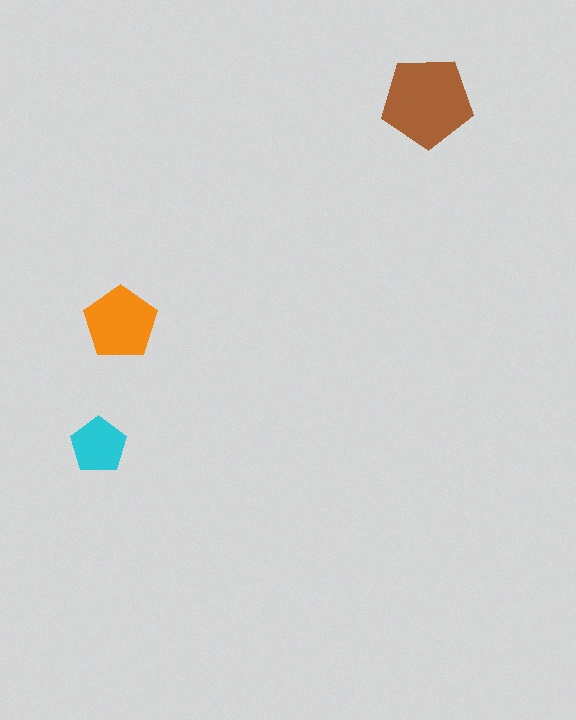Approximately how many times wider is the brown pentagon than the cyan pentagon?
About 1.5 times wider.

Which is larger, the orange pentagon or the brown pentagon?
The brown one.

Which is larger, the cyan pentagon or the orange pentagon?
The orange one.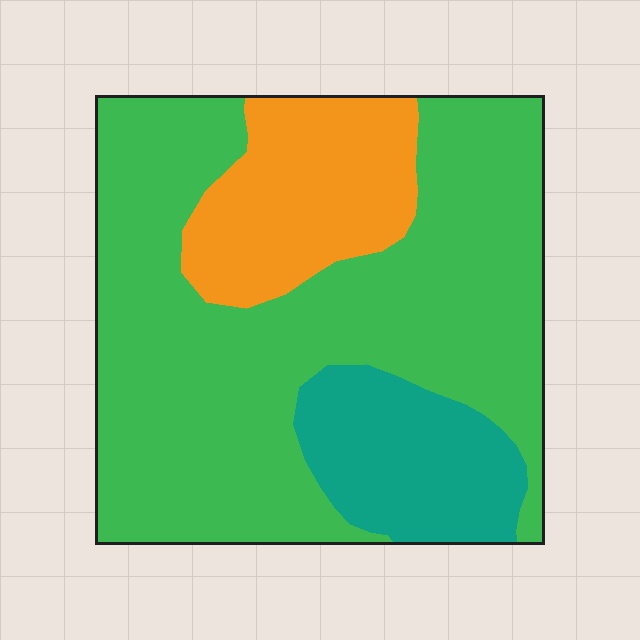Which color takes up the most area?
Green, at roughly 65%.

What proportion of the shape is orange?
Orange takes up about one sixth (1/6) of the shape.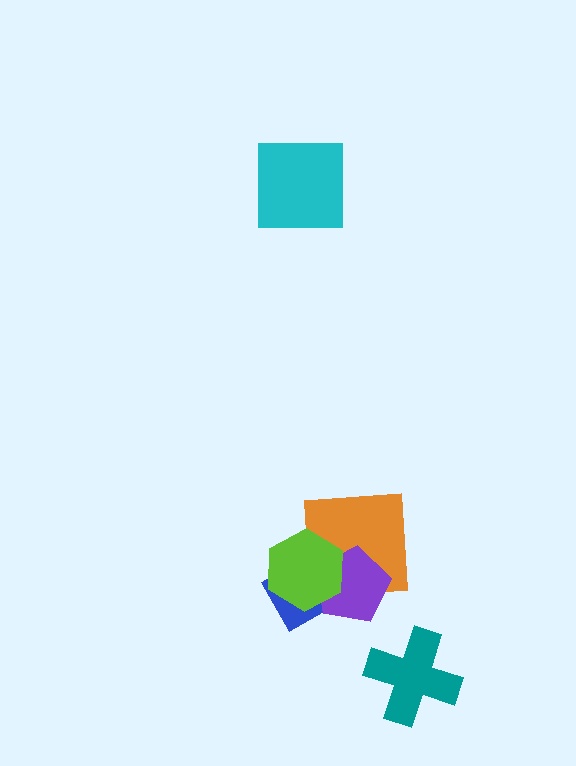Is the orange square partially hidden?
Yes, it is partially covered by another shape.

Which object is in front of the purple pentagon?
The lime hexagon is in front of the purple pentagon.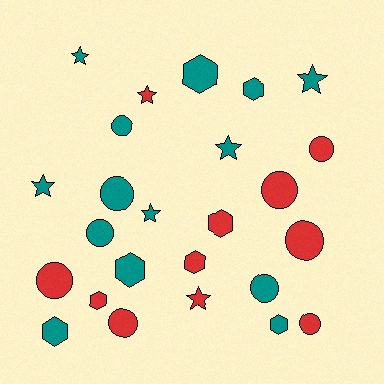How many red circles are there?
There are 6 red circles.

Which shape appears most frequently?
Circle, with 10 objects.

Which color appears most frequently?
Teal, with 14 objects.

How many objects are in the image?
There are 25 objects.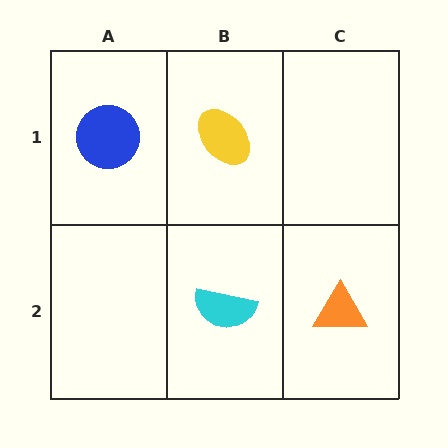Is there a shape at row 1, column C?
No, that cell is empty.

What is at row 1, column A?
A blue circle.